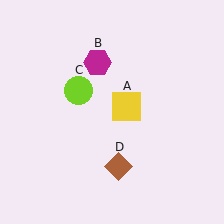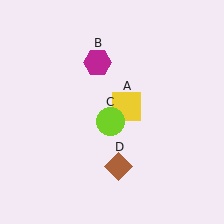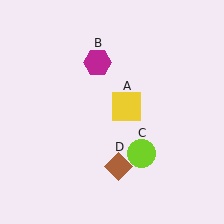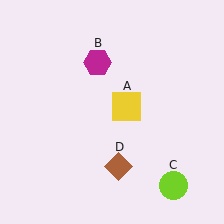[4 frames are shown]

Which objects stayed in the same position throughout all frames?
Yellow square (object A) and magenta hexagon (object B) and brown diamond (object D) remained stationary.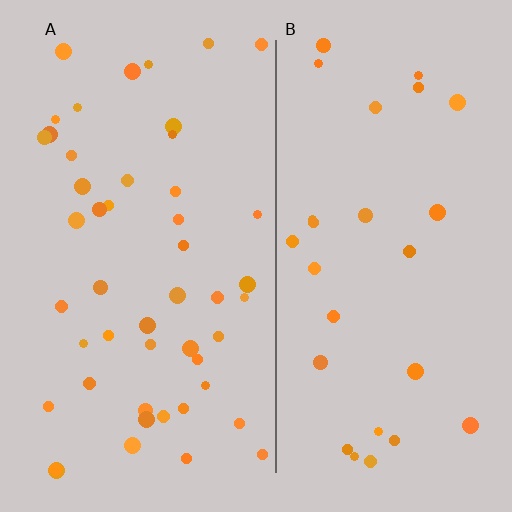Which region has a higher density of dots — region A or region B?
A (the left).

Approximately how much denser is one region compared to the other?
Approximately 1.8× — region A over region B.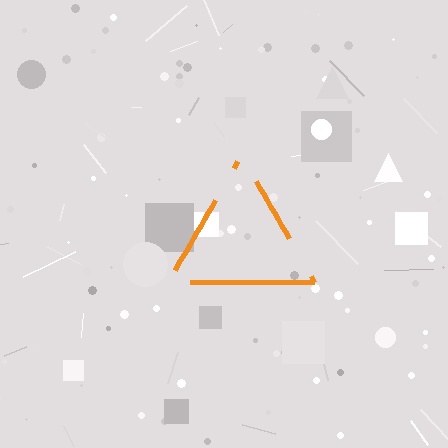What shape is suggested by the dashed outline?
The dashed outline suggests a triangle.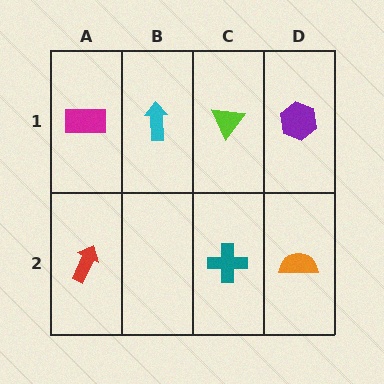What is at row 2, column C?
A teal cross.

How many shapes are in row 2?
3 shapes.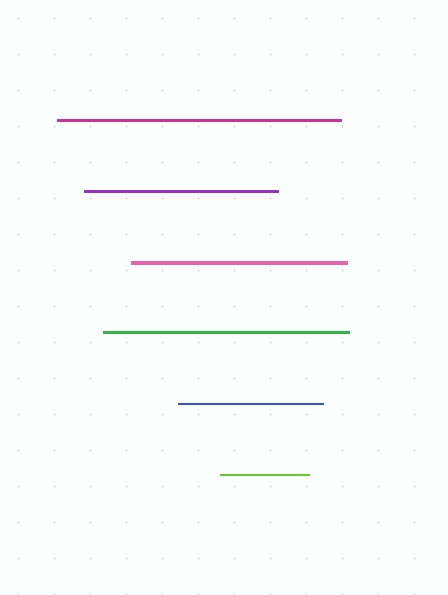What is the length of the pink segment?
The pink segment is approximately 217 pixels long.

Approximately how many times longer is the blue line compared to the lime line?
The blue line is approximately 1.6 times the length of the lime line.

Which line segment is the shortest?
The lime line is the shortest at approximately 89 pixels.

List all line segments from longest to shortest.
From longest to shortest: magenta, green, pink, purple, blue, lime.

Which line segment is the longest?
The magenta line is the longest at approximately 284 pixels.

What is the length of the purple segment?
The purple segment is approximately 194 pixels long.